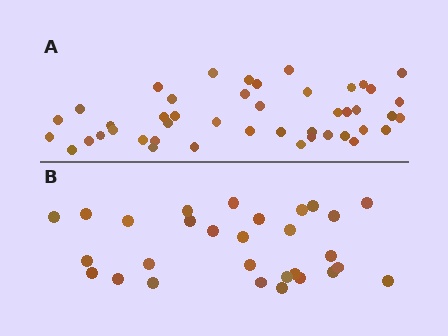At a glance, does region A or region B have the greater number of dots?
Region A (the top region) has more dots.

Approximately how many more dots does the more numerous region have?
Region A has approximately 15 more dots than region B.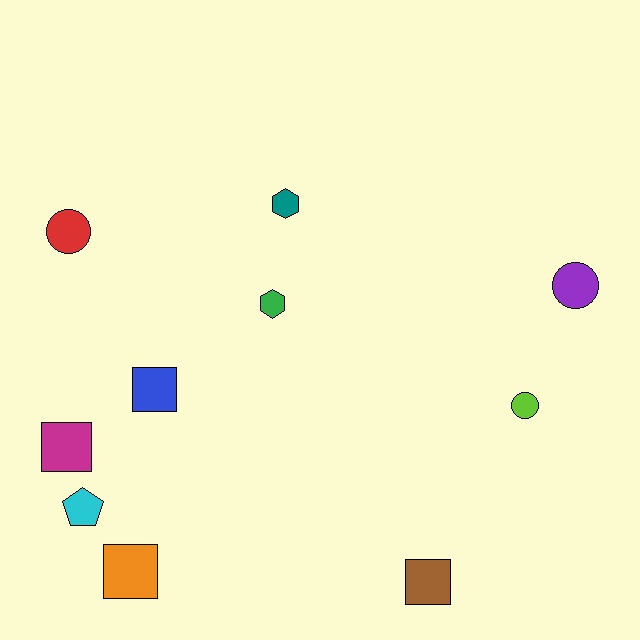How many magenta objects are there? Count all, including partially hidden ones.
There is 1 magenta object.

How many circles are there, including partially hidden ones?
There are 3 circles.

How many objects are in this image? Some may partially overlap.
There are 10 objects.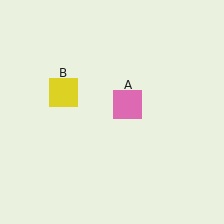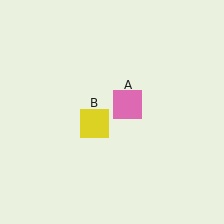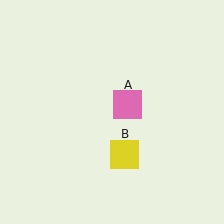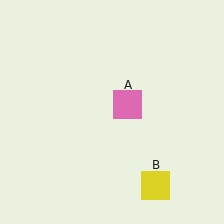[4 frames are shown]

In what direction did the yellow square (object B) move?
The yellow square (object B) moved down and to the right.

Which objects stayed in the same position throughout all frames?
Pink square (object A) remained stationary.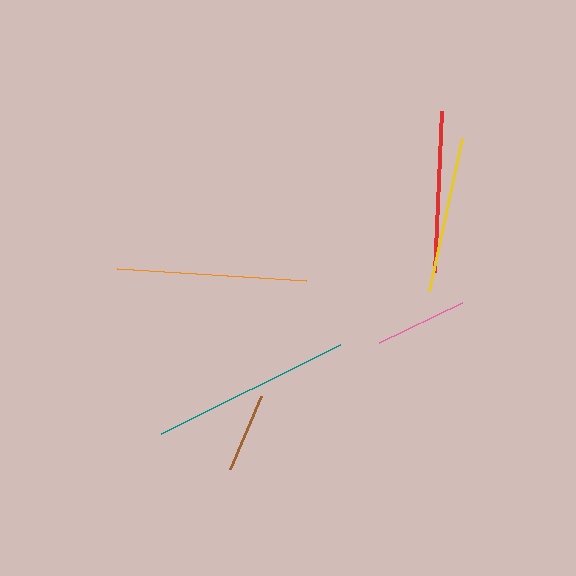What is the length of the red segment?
The red segment is approximately 161 pixels long.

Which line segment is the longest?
The teal line is the longest at approximately 200 pixels.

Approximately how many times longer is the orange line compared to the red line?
The orange line is approximately 1.2 times the length of the red line.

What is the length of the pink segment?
The pink segment is approximately 91 pixels long.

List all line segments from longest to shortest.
From longest to shortest: teal, orange, red, yellow, pink, brown.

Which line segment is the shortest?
The brown line is the shortest at approximately 79 pixels.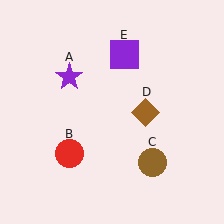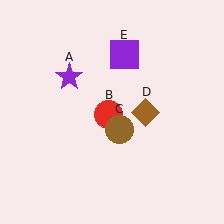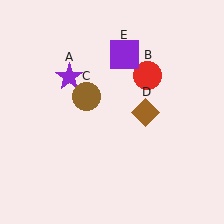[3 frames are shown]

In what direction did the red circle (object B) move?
The red circle (object B) moved up and to the right.